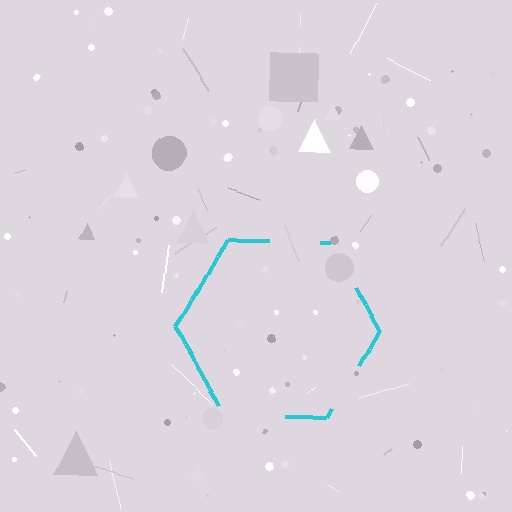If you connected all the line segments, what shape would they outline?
They would outline a hexagon.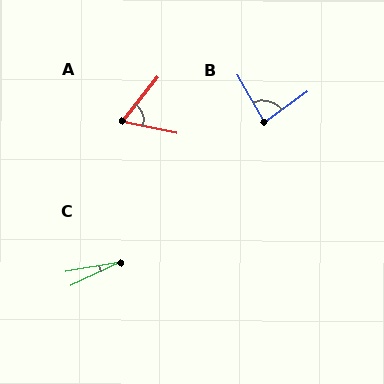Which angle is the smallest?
C, at approximately 15 degrees.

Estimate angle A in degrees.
Approximately 64 degrees.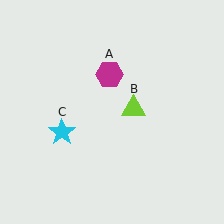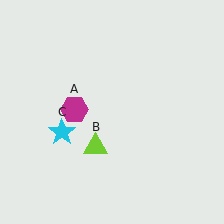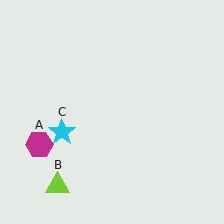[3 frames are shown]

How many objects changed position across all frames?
2 objects changed position: magenta hexagon (object A), lime triangle (object B).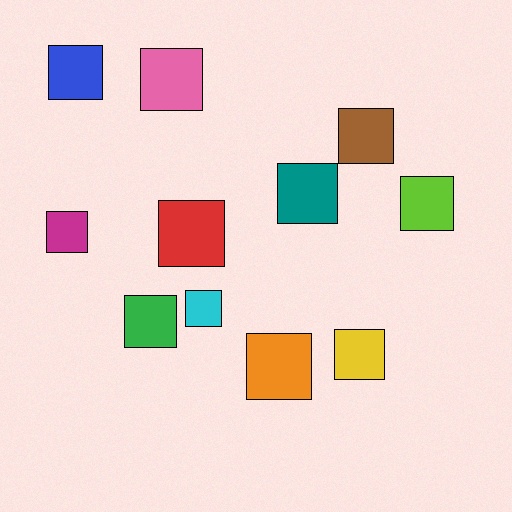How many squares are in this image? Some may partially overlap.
There are 11 squares.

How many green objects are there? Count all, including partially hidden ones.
There is 1 green object.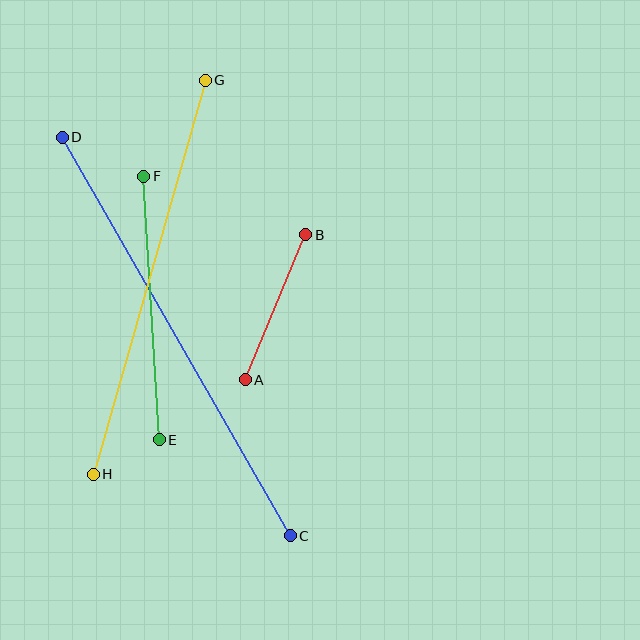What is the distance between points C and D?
The distance is approximately 459 pixels.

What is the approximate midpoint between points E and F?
The midpoint is at approximately (152, 308) pixels.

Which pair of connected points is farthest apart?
Points C and D are farthest apart.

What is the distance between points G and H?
The distance is approximately 409 pixels.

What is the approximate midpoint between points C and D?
The midpoint is at approximately (176, 337) pixels.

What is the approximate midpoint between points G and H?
The midpoint is at approximately (149, 277) pixels.